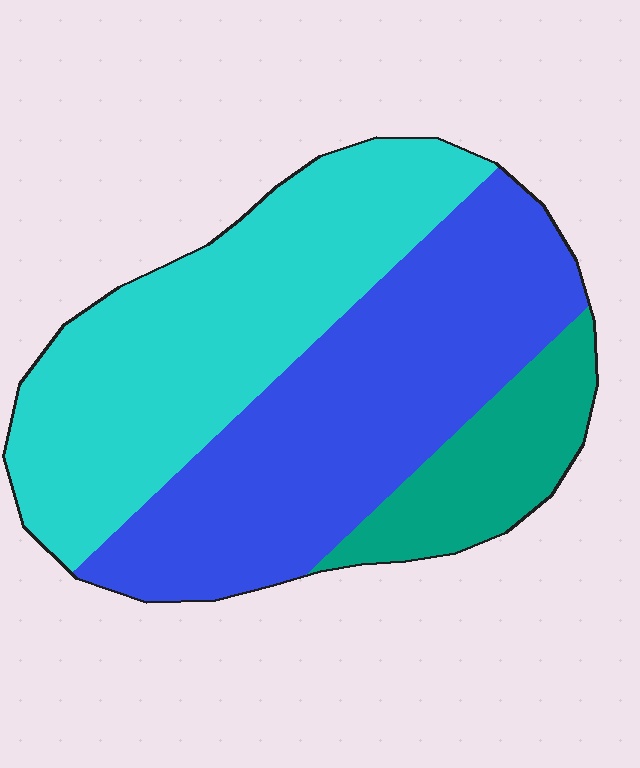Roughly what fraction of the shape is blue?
Blue takes up about two fifths (2/5) of the shape.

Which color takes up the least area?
Teal, at roughly 15%.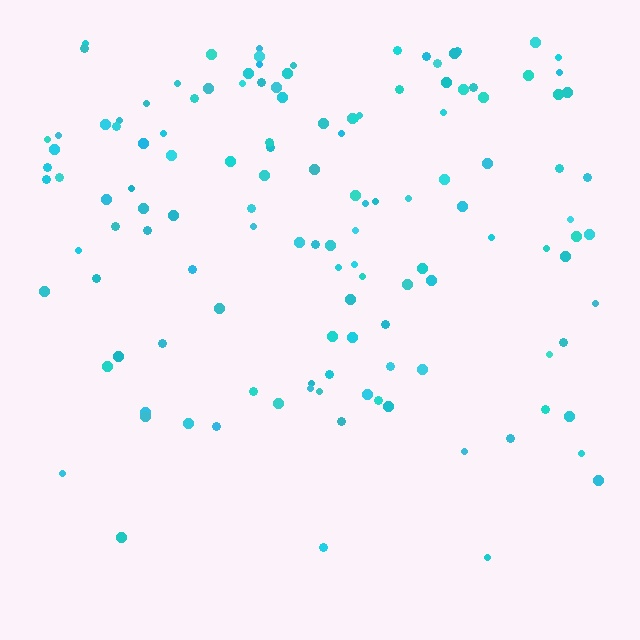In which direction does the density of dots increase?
From bottom to top, with the top side densest.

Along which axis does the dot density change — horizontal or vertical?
Vertical.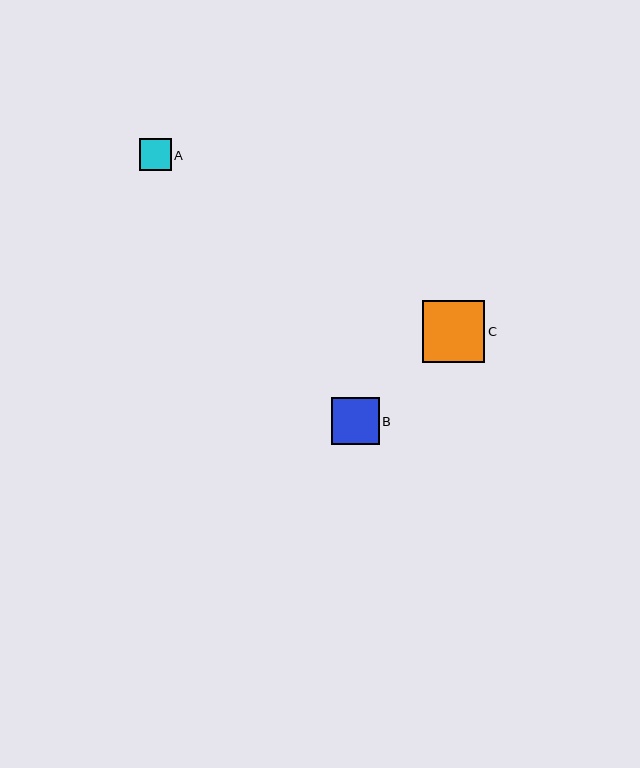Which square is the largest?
Square C is the largest with a size of approximately 62 pixels.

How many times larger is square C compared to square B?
Square C is approximately 1.3 times the size of square B.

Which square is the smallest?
Square A is the smallest with a size of approximately 32 pixels.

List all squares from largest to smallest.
From largest to smallest: C, B, A.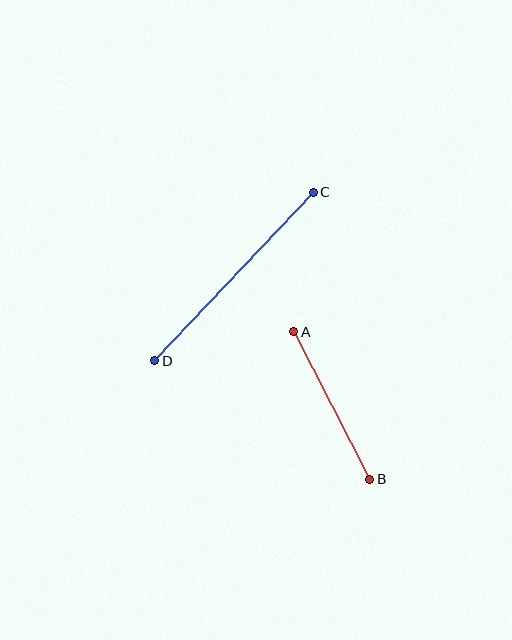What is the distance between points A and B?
The distance is approximately 166 pixels.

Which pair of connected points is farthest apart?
Points C and D are farthest apart.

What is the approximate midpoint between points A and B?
The midpoint is at approximately (332, 405) pixels.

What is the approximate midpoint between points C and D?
The midpoint is at approximately (234, 276) pixels.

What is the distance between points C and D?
The distance is approximately 231 pixels.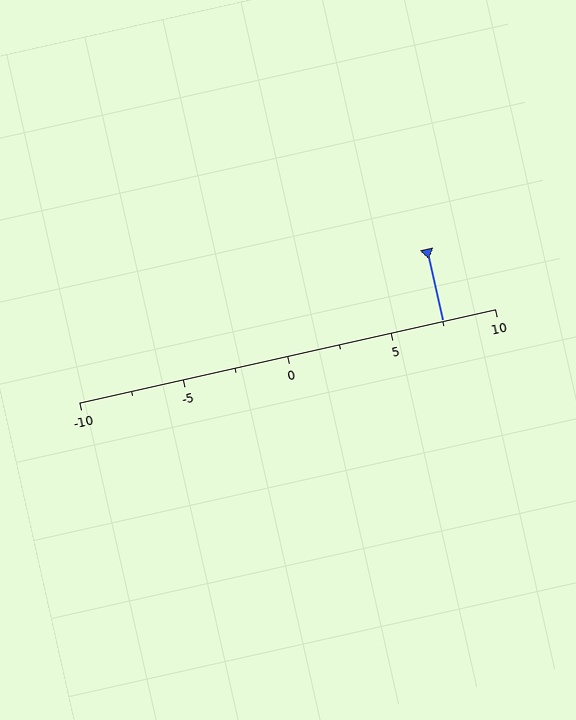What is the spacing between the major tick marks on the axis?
The major ticks are spaced 5 apart.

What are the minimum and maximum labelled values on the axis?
The axis runs from -10 to 10.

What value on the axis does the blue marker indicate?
The marker indicates approximately 7.5.